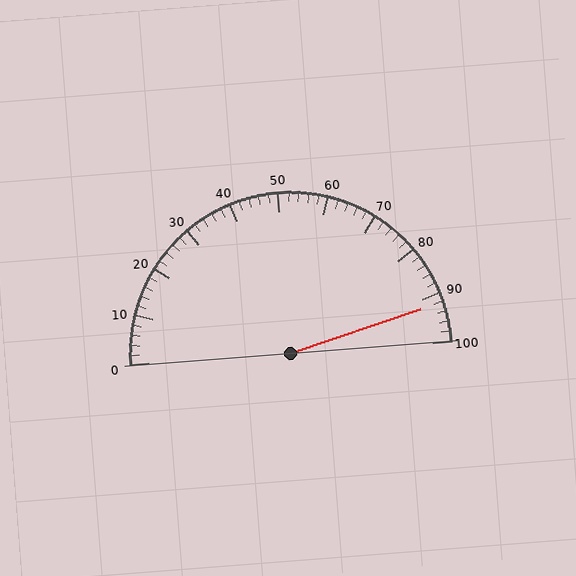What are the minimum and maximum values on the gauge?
The gauge ranges from 0 to 100.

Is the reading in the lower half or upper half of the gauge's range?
The reading is in the upper half of the range (0 to 100).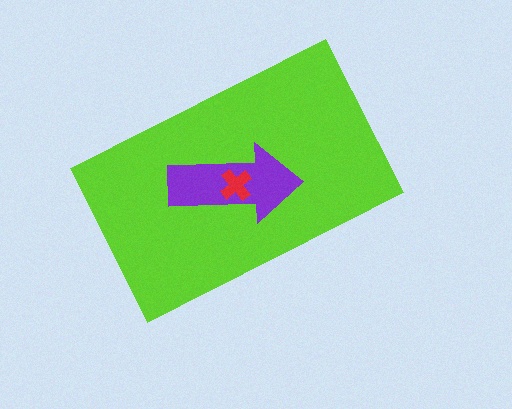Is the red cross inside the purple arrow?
Yes.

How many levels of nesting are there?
3.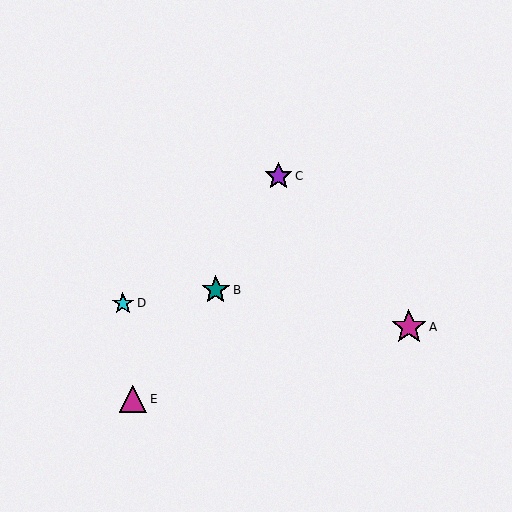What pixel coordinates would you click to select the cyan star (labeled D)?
Click at (123, 303) to select the cyan star D.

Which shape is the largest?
The magenta star (labeled A) is the largest.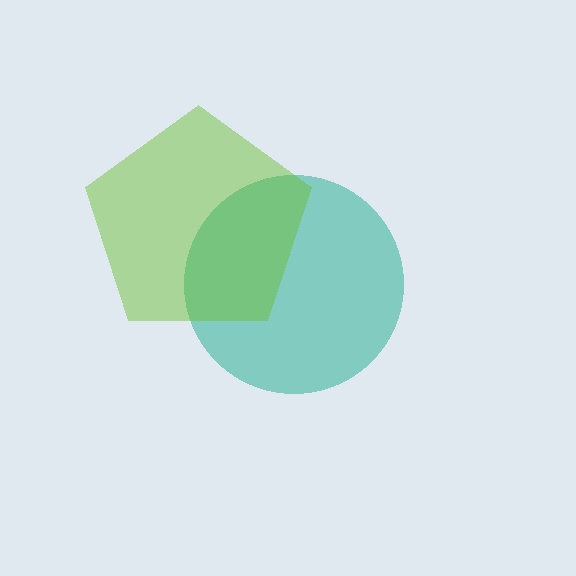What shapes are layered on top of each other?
The layered shapes are: a teal circle, a lime pentagon.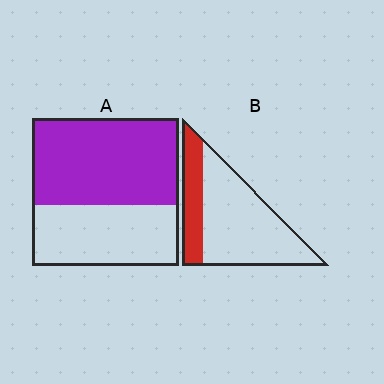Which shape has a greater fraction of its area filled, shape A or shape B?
Shape A.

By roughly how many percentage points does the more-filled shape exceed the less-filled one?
By roughly 30 percentage points (A over B).